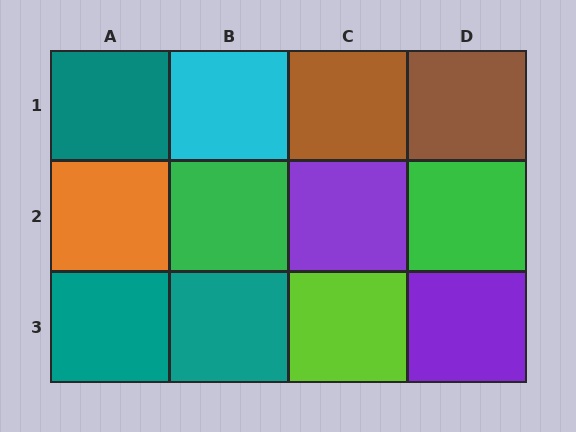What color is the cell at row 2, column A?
Orange.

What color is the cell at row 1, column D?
Brown.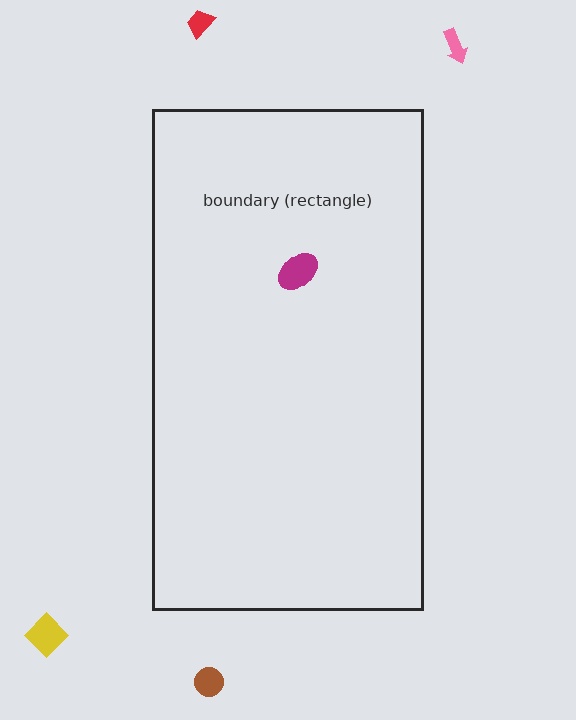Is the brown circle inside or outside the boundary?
Outside.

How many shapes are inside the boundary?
1 inside, 4 outside.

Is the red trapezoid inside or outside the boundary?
Outside.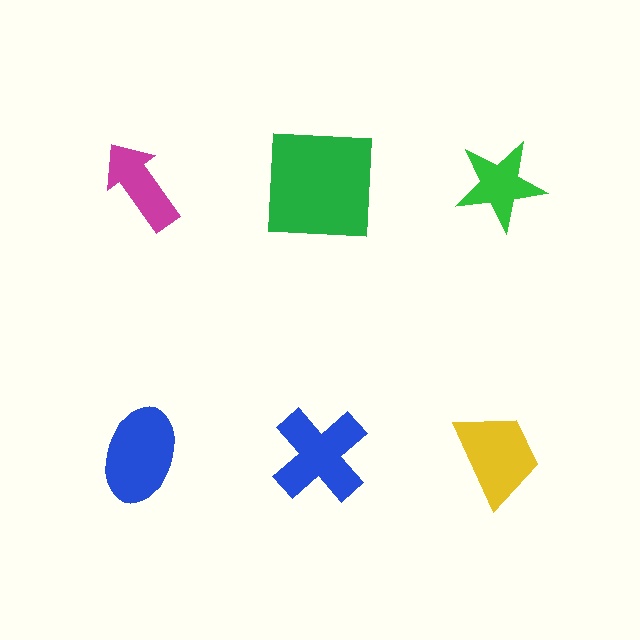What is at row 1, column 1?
A magenta arrow.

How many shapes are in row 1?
3 shapes.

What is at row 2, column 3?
A yellow trapezoid.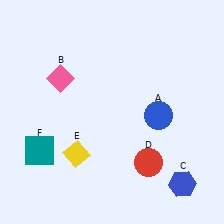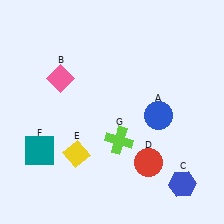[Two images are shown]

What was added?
A lime cross (G) was added in Image 2.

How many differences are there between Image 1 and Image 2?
There is 1 difference between the two images.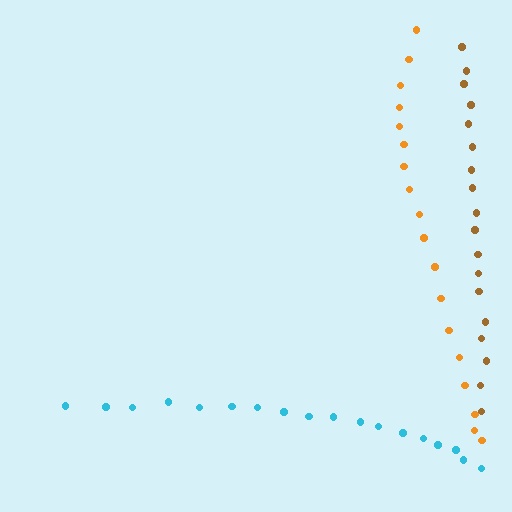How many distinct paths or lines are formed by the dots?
There are 3 distinct paths.